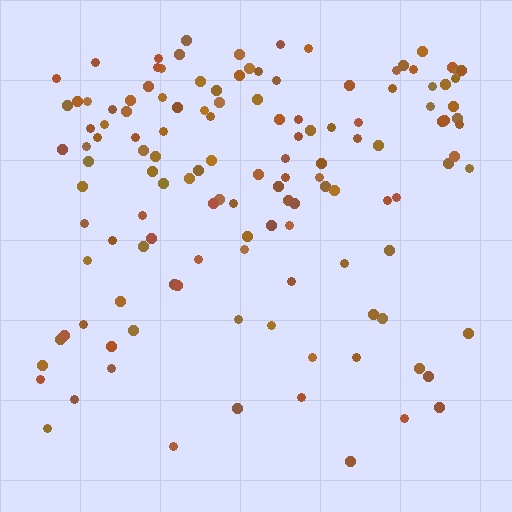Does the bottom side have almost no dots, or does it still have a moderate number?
Still a moderate number, just noticeably fewer than the top.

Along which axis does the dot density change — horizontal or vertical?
Vertical.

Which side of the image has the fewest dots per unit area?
The bottom.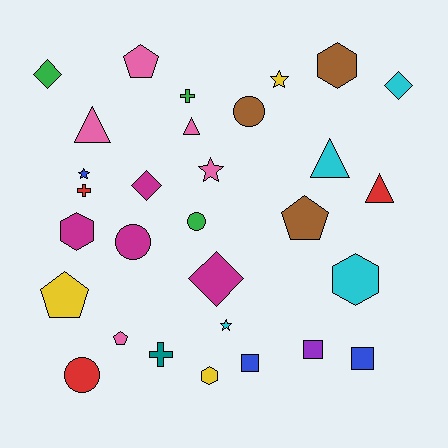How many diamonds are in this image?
There are 4 diamonds.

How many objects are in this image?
There are 30 objects.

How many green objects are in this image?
There are 3 green objects.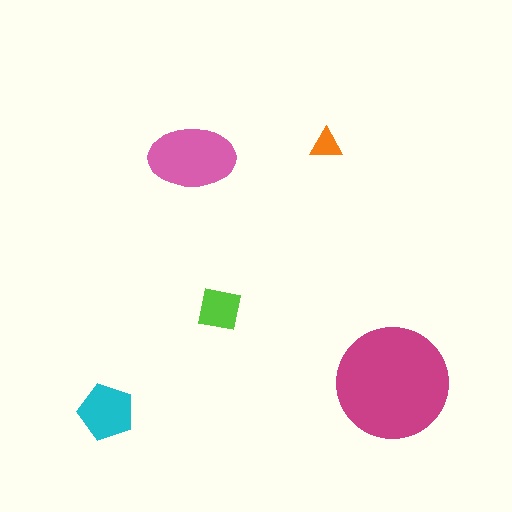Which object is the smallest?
The orange triangle.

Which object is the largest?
The magenta circle.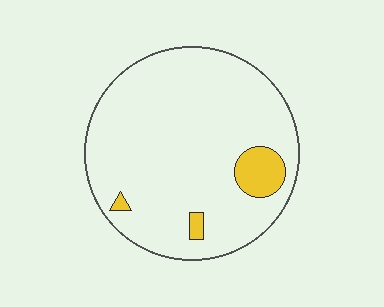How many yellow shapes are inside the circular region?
3.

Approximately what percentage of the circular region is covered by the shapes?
Approximately 10%.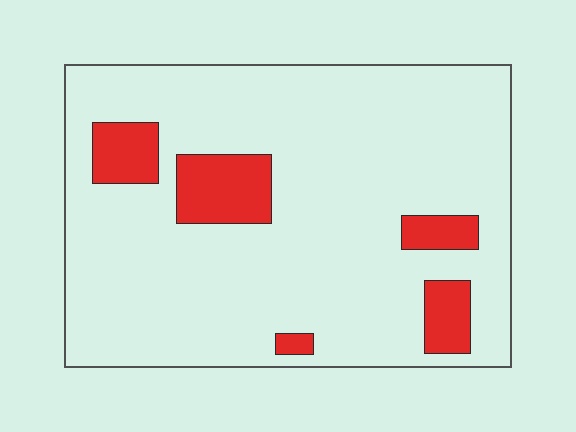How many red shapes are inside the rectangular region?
5.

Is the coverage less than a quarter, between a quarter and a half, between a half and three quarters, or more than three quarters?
Less than a quarter.